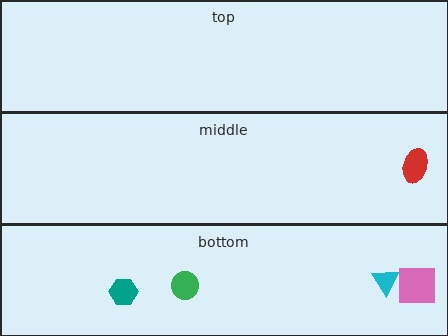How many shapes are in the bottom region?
4.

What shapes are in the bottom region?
The cyan triangle, the teal hexagon, the green circle, the pink square.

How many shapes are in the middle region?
1.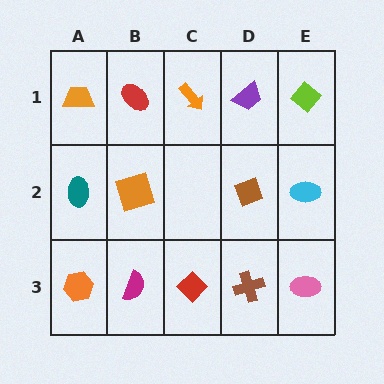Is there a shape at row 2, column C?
No, that cell is empty.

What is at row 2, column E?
A cyan ellipse.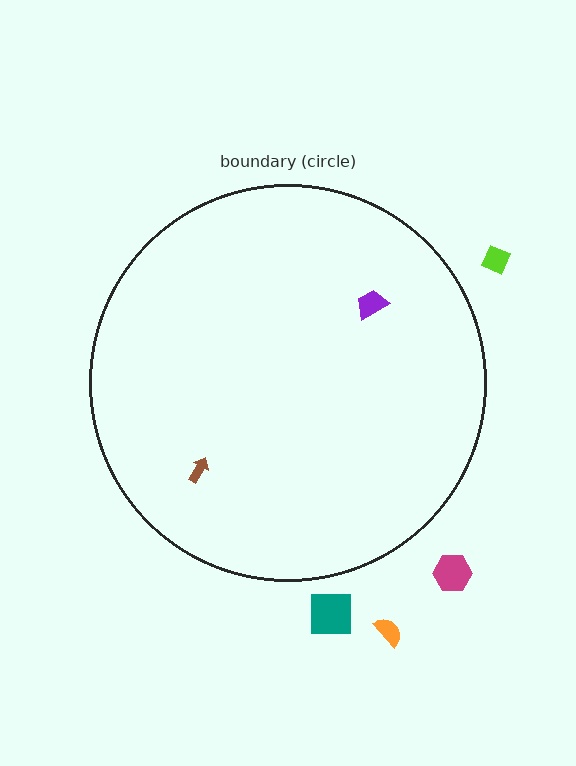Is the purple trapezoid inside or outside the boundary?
Inside.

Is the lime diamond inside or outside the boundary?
Outside.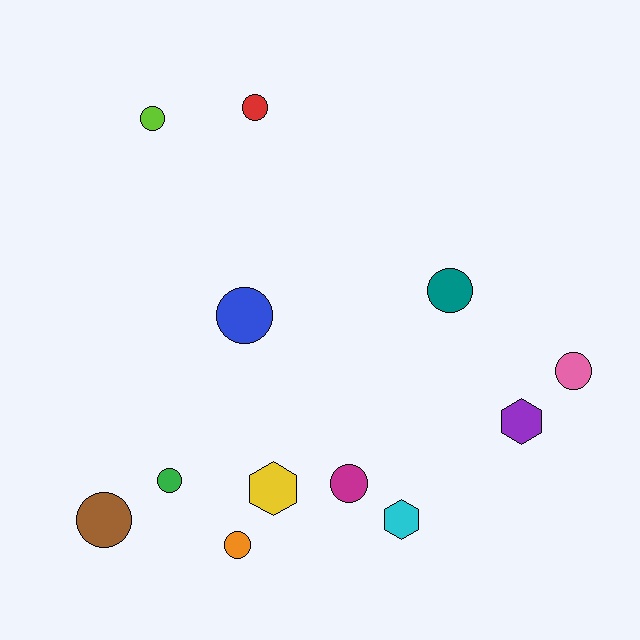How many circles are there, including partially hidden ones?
There are 9 circles.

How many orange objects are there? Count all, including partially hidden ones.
There is 1 orange object.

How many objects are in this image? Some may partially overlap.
There are 12 objects.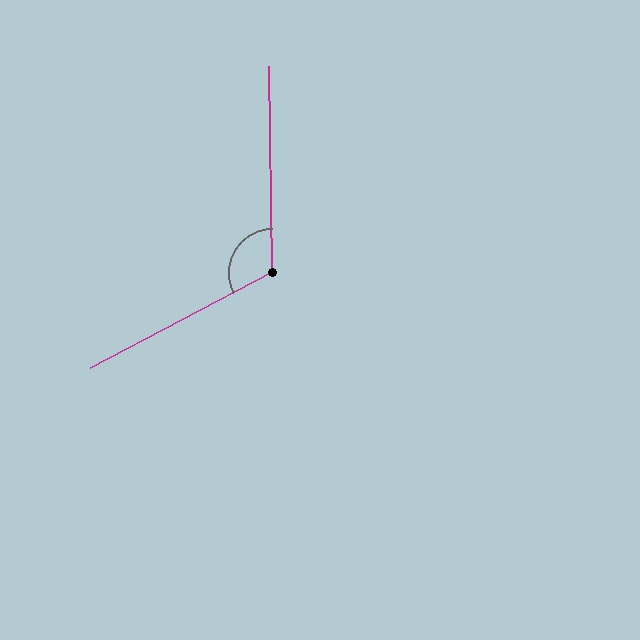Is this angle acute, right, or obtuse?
It is obtuse.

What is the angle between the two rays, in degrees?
Approximately 117 degrees.